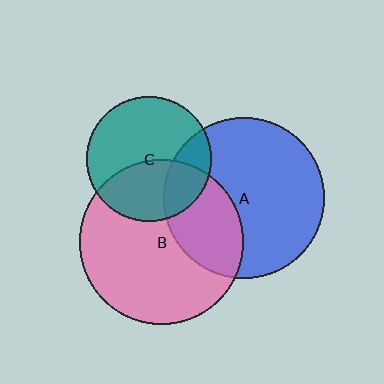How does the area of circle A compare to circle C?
Approximately 1.7 times.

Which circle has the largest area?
Circle B (pink).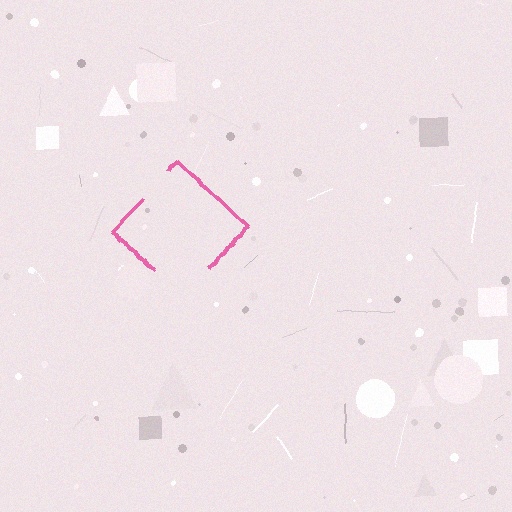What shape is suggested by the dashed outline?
The dashed outline suggests a diamond.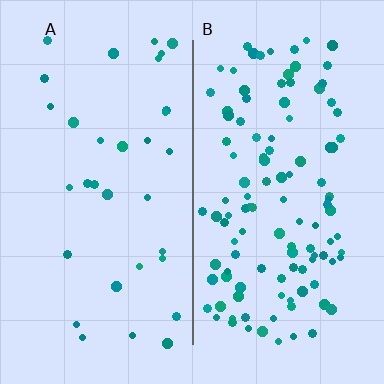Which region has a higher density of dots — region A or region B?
B (the right).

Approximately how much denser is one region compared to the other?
Approximately 3.4× — region B over region A.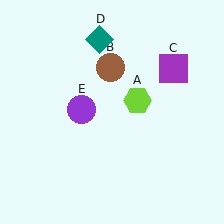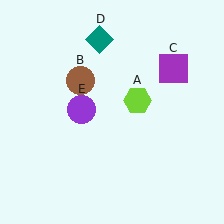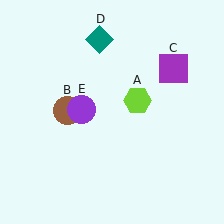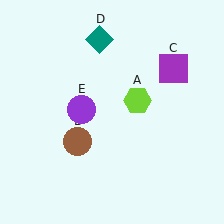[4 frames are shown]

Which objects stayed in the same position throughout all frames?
Lime hexagon (object A) and purple square (object C) and teal diamond (object D) and purple circle (object E) remained stationary.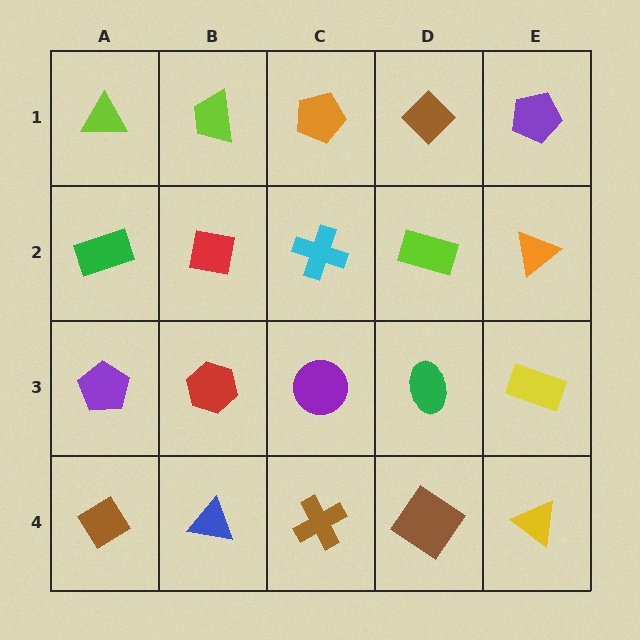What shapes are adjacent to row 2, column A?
A lime triangle (row 1, column A), a purple pentagon (row 3, column A), a red square (row 2, column B).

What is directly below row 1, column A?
A green rectangle.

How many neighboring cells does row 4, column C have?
3.